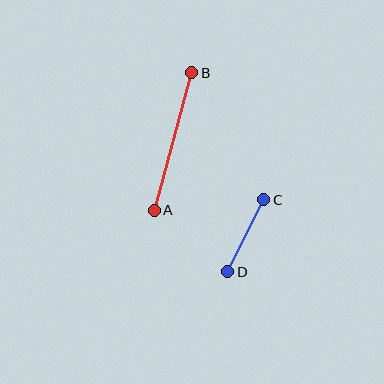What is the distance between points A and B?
The distance is approximately 142 pixels.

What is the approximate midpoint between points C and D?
The midpoint is at approximately (246, 236) pixels.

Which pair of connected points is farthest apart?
Points A and B are farthest apart.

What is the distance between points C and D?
The distance is approximately 81 pixels.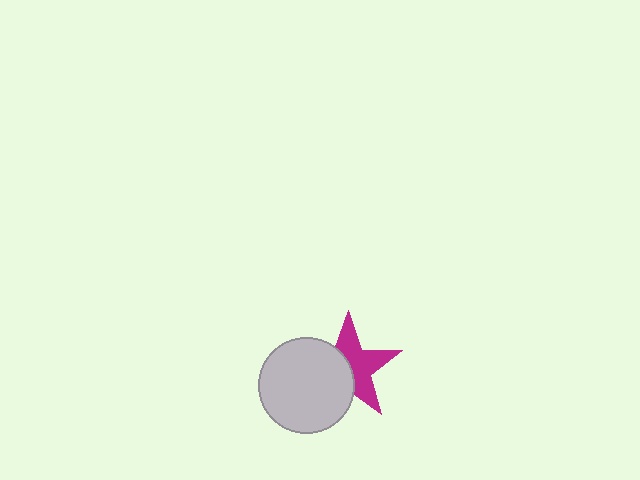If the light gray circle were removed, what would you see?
You would see the complete magenta star.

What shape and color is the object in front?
The object in front is a light gray circle.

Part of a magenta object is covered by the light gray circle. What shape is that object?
It is a star.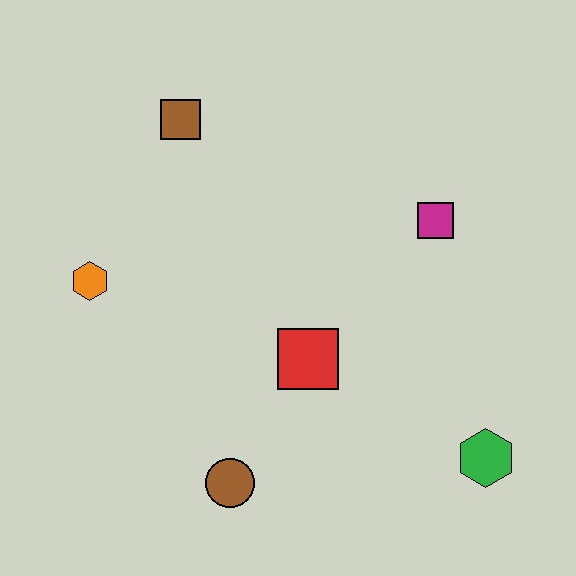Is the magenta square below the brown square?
Yes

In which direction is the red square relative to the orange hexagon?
The red square is to the right of the orange hexagon.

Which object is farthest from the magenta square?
The orange hexagon is farthest from the magenta square.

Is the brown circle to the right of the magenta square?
No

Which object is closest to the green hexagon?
The red square is closest to the green hexagon.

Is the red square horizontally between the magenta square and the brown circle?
Yes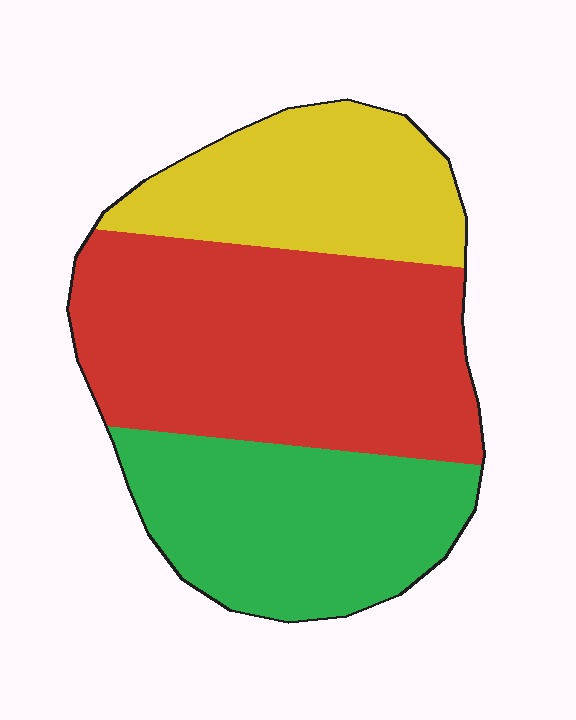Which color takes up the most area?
Red, at roughly 45%.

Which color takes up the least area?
Yellow, at roughly 25%.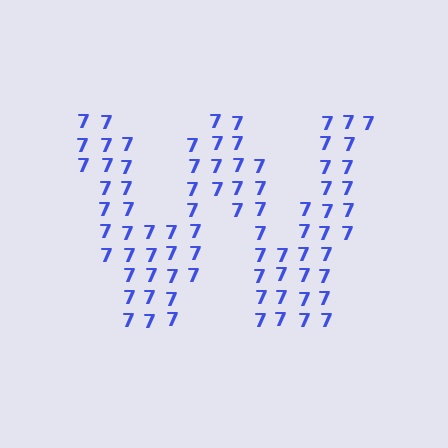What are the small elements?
The small elements are digit 7's.